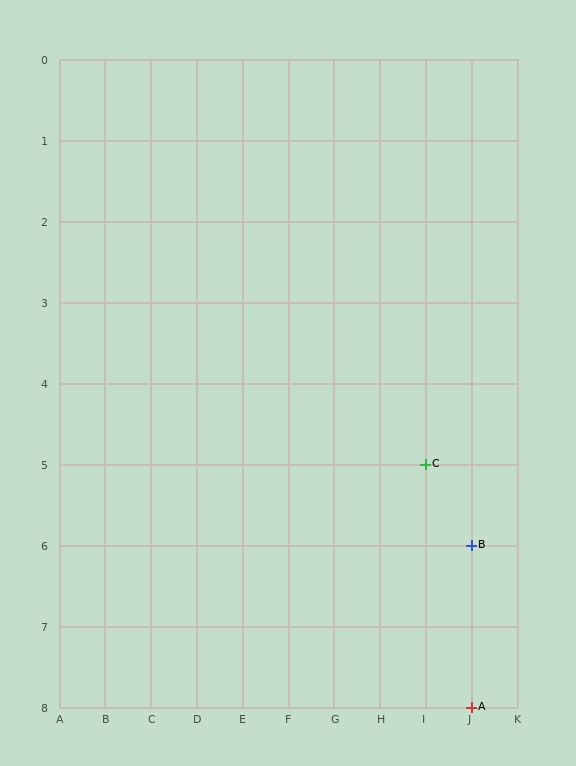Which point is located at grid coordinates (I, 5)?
Point C is at (I, 5).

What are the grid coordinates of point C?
Point C is at grid coordinates (I, 5).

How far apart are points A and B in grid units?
Points A and B are 2 rows apart.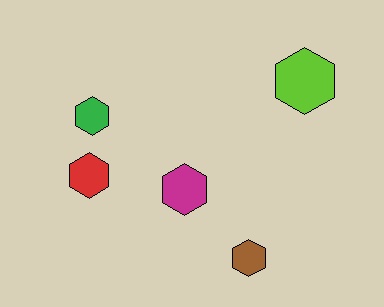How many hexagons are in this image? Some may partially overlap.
There are 5 hexagons.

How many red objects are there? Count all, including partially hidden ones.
There is 1 red object.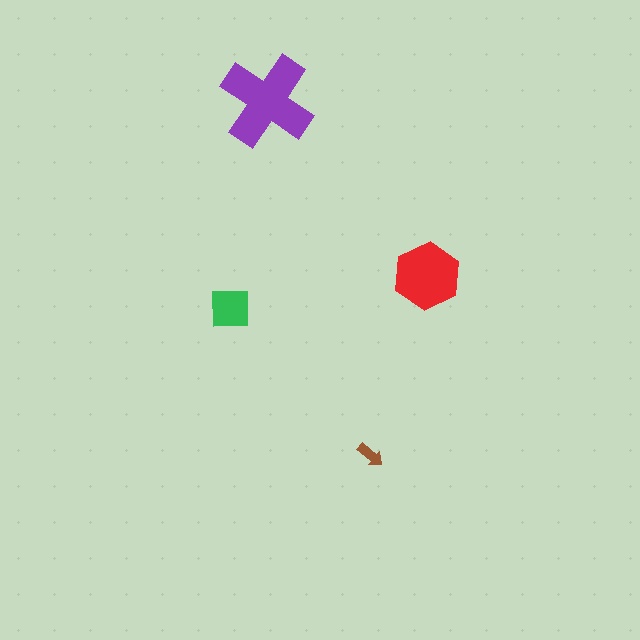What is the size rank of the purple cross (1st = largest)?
1st.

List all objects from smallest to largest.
The brown arrow, the green square, the red hexagon, the purple cross.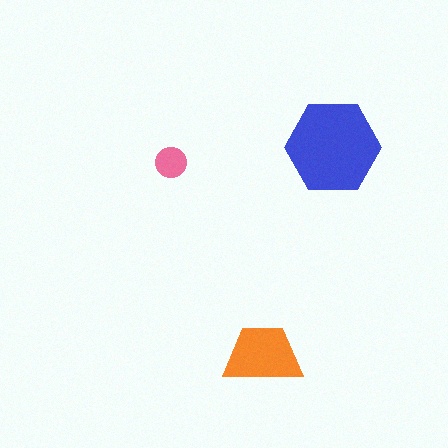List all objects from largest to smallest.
The blue hexagon, the orange trapezoid, the pink circle.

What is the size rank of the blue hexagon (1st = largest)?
1st.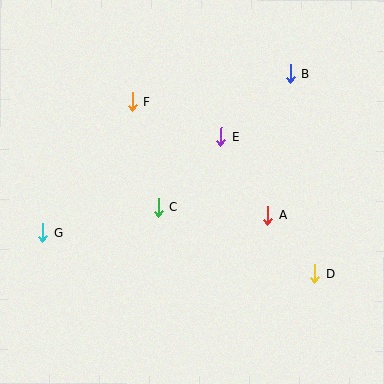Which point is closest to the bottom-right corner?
Point D is closest to the bottom-right corner.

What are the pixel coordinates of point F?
Point F is at (132, 101).